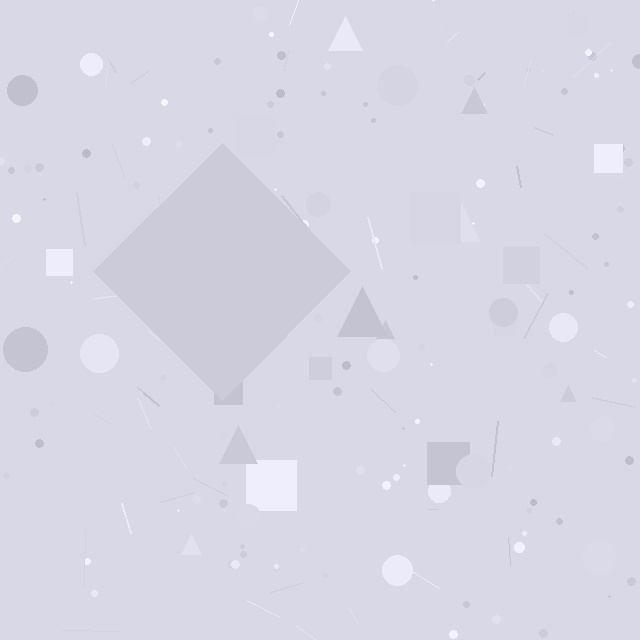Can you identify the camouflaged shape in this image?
The camouflaged shape is a diamond.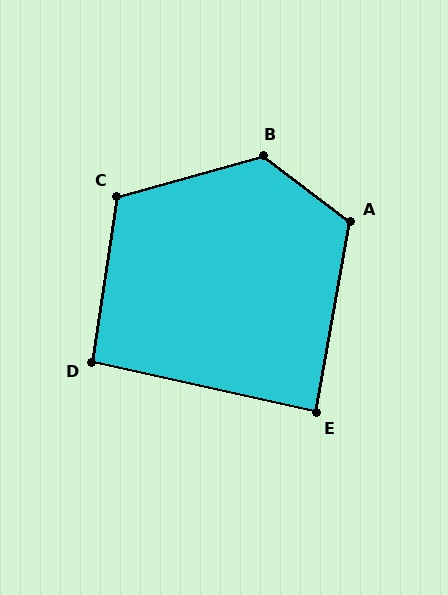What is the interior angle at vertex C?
Approximately 114 degrees (obtuse).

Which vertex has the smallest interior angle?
E, at approximately 88 degrees.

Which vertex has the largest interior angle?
B, at approximately 127 degrees.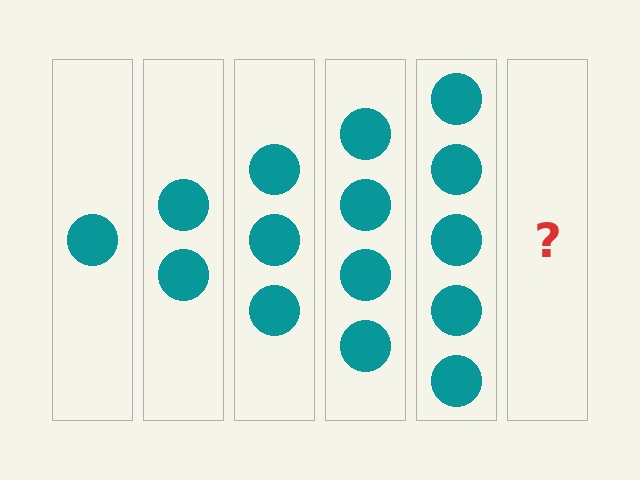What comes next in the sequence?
The next element should be 6 circles.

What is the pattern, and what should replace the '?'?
The pattern is that each step adds one more circle. The '?' should be 6 circles.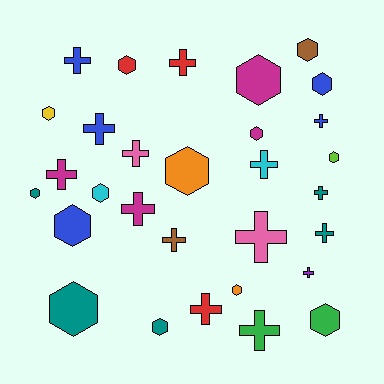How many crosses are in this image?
There are 15 crosses.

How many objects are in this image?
There are 30 objects.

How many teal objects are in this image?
There are 5 teal objects.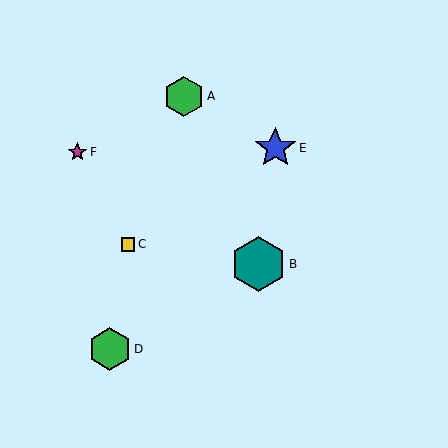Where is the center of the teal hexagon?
The center of the teal hexagon is at (259, 264).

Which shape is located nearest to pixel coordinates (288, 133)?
The blue star (labeled E) at (275, 148) is nearest to that location.